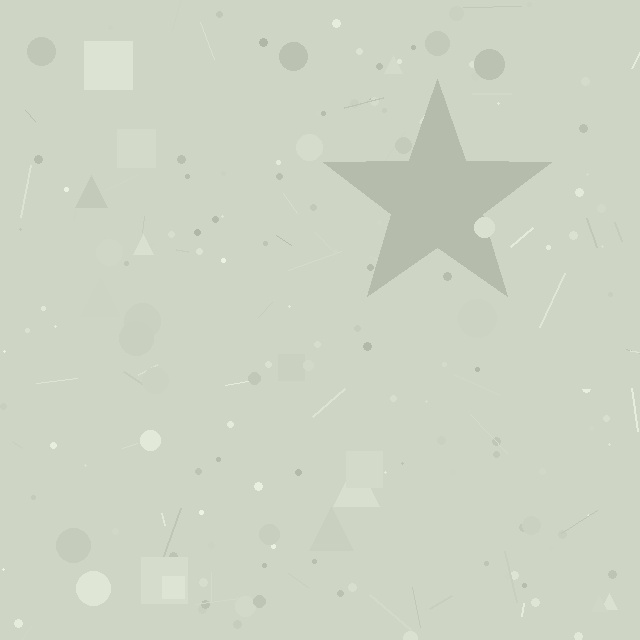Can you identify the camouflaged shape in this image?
The camouflaged shape is a star.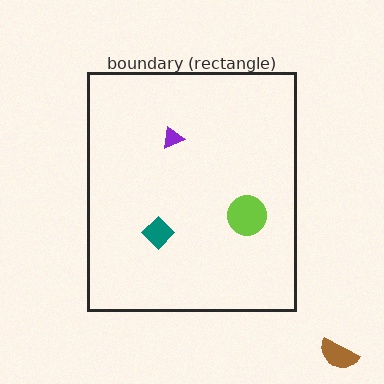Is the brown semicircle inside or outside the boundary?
Outside.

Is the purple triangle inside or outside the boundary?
Inside.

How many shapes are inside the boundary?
3 inside, 1 outside.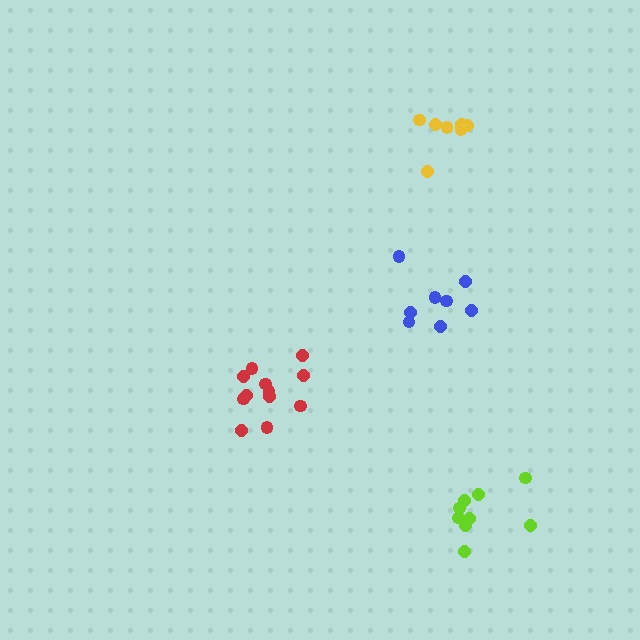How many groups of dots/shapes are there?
There are 4 groups.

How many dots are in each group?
Group 1: 8 dots, Group 2: 12 dots, Group 3: 9 dots, Group 4: 7 dots (36 total).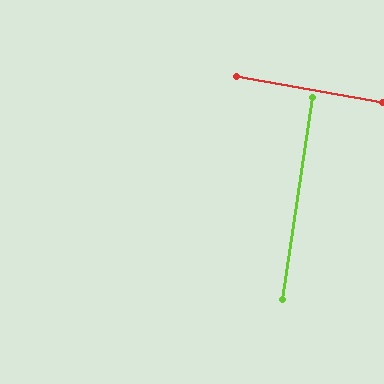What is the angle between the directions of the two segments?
Approximately 88 degrees.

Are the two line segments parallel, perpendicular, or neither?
Perpendicular — they meet at approximately 88°.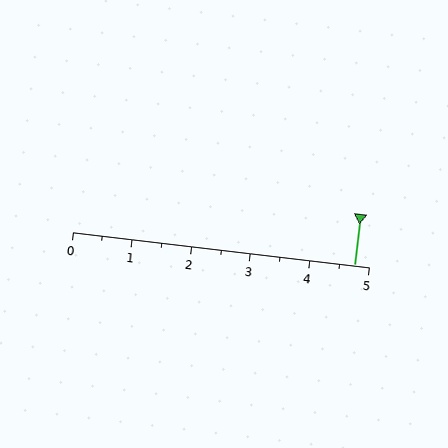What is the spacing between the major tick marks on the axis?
The major ticks are spaced 1 apart.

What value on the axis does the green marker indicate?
The marker indicates approximately 4.8.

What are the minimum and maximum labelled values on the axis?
The axis runs from 0 to 5.